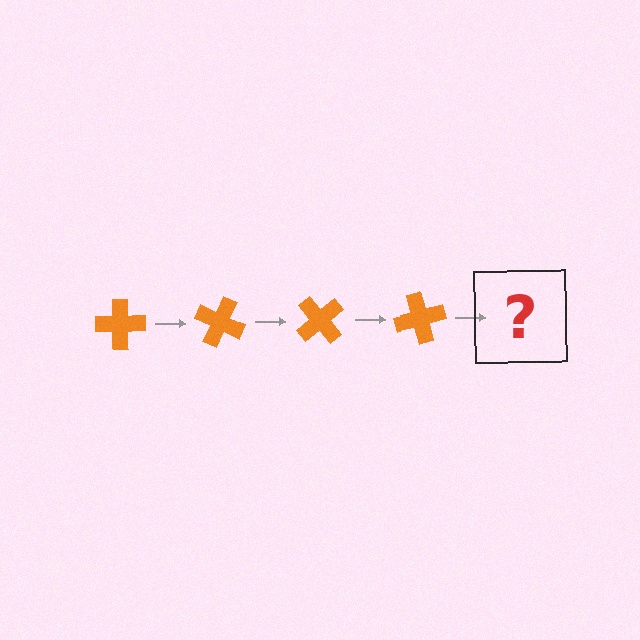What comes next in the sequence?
The next element should be an orange cross rotated 100 degrees.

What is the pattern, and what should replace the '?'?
The pattern is that the cross rotates 25 degrees each step. The '?' should be an orange cross rotated 100 degrees.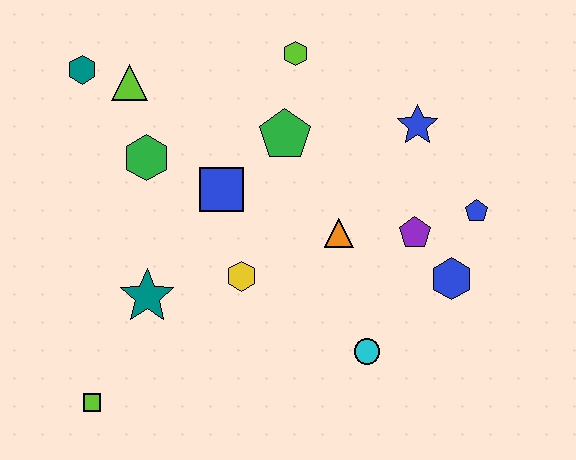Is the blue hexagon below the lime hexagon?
Yes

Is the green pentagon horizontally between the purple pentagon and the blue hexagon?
No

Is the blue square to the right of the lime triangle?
Yes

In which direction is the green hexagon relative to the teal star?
The green hexagon is above the teal star.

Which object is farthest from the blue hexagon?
The teal hexagon is farthest from the blue hexagon.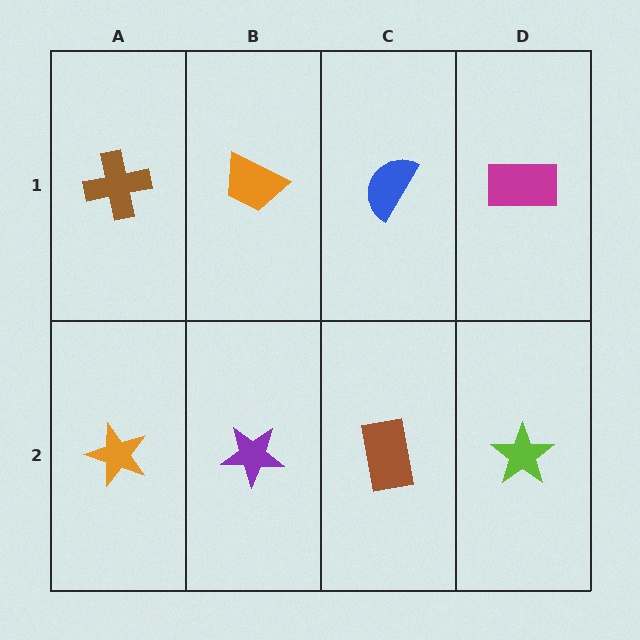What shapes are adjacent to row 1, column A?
An orange star (row 2, column A), an orange trapezoid (row 1, column B).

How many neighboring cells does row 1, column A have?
2.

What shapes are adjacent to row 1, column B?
A purple star (row 2, column B), a brown cross (row 1, column A), a blue semicircle (row 1, column C).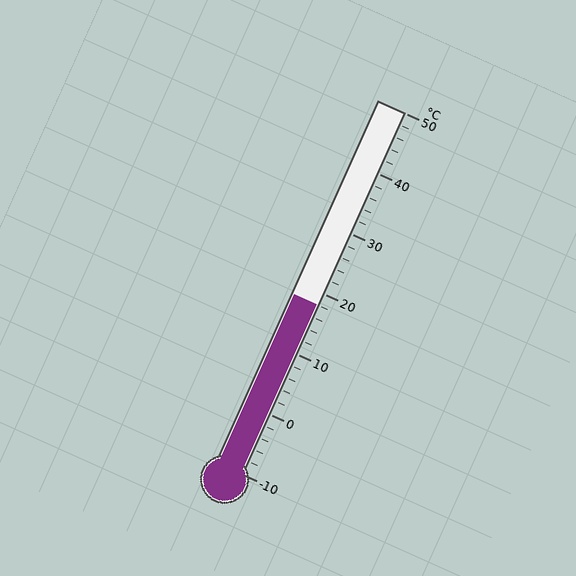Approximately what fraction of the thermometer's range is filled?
The thermometer is filled to approximately 45% of its range.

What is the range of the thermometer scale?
The thermometer scale ranges from -10°C to 50°C.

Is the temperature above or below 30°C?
The temperature is below 30°C.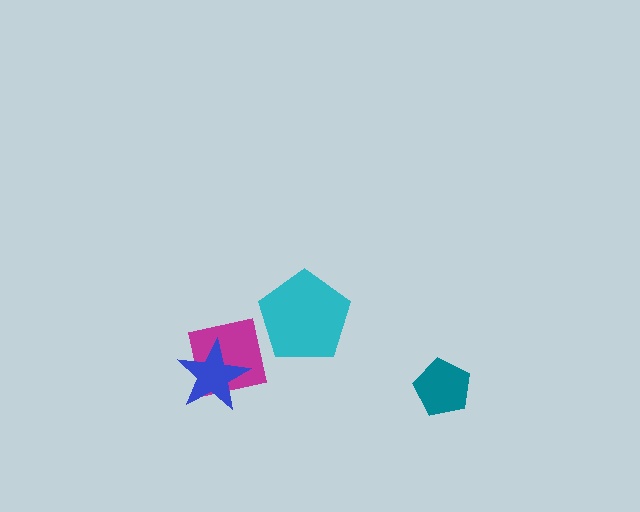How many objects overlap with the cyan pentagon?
0 objects overlap with the cyan pentagon.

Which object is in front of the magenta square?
The blue star is in front of the magenta square.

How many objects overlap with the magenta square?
1 object overlaps with the magenta square.